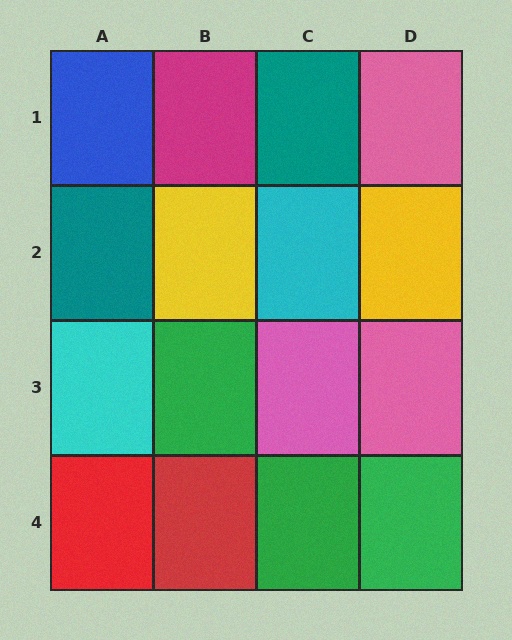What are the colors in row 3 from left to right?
Cyan, green, pink, pink.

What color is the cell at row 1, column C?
Teal.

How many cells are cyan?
2 cells are cyan.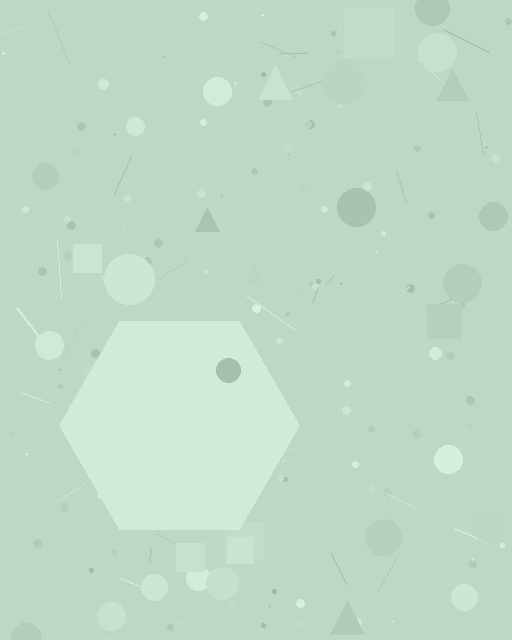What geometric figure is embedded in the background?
A hexagon is embedded in the background.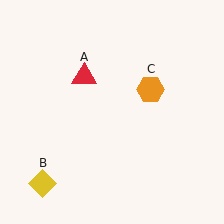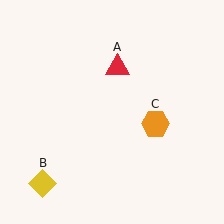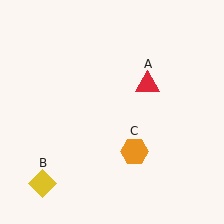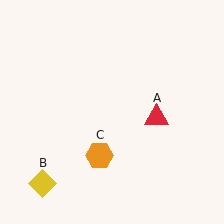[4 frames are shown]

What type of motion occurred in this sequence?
The red triangle (object A), orange hexagon (object C) rotated clockwise around the center of the scene.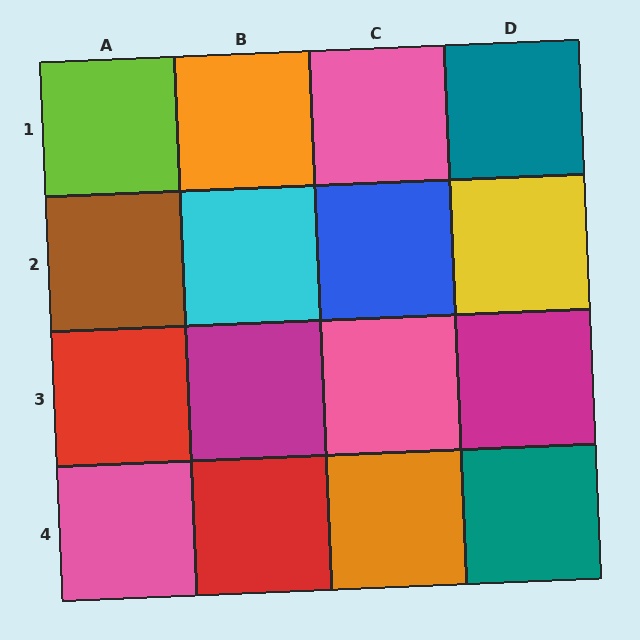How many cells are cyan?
1 cell is cyan.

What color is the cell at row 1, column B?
Orange.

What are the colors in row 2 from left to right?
Brown, cyan, blue, yellow.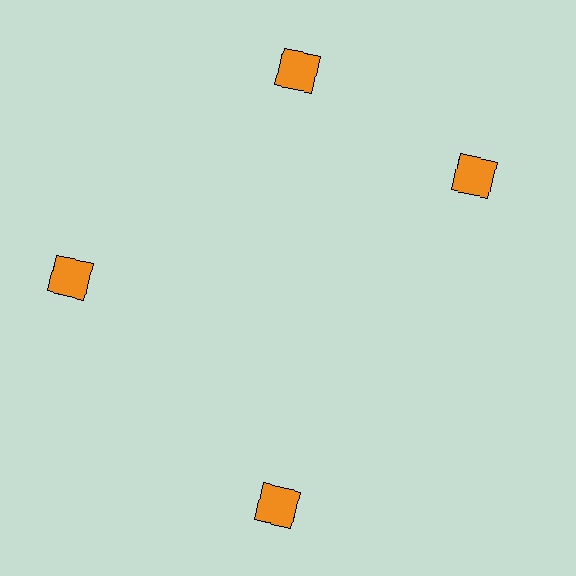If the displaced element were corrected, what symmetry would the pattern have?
It would have 4-fold rotational symmetry — the pattern would map onto itself every 90 degrees.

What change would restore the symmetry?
The symmetry would be restored by rotating it back into even spacing with its neighbors so that all 4 squares sit at equal angles and equal distance from the center.